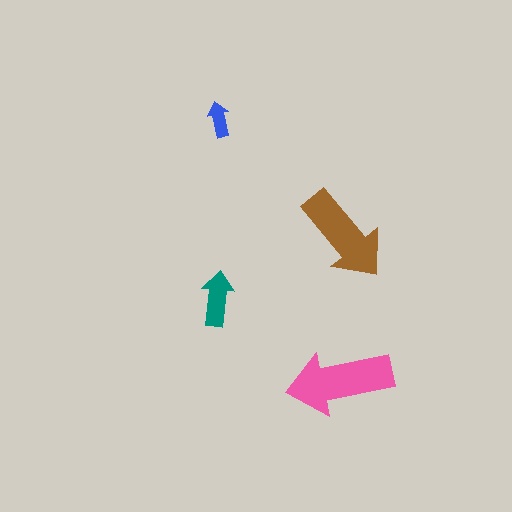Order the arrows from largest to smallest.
the pink one, the brown one, the teal one, the blue one.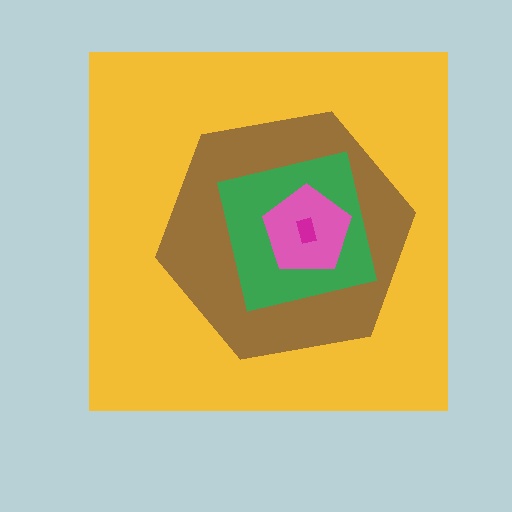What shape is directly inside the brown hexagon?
The green square.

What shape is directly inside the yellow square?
The brown hexagon.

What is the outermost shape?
The yellow square.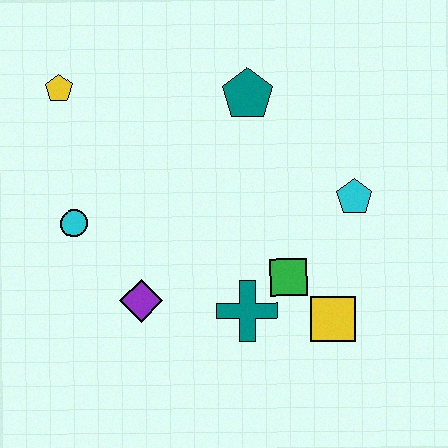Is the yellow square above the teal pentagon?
No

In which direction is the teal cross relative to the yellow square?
The teal cross is to the left of the yellow square.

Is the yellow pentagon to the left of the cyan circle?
Yes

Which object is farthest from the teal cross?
The yellow pentagon is farthest from the teal cross.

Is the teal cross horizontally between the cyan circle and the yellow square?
Yes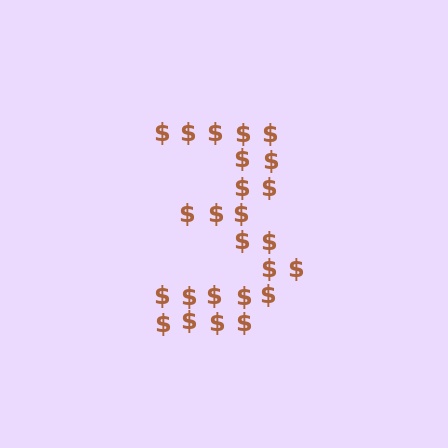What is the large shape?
The large shape is the digit 3.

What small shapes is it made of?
It is made of small dollar signs.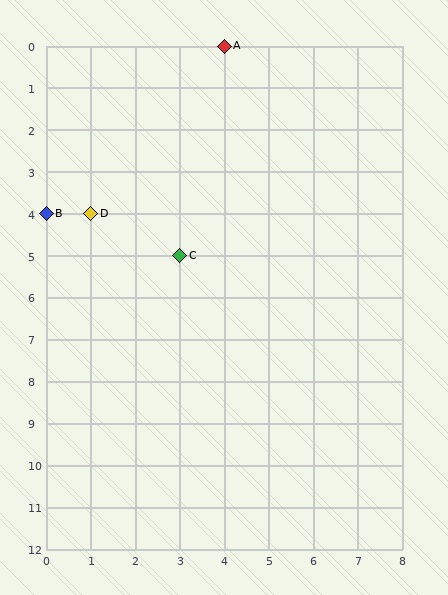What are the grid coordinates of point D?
Point D is at grid coordinates (1, 4).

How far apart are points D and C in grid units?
Points D and C are 2 columns and 1 row apart (about 2.2 grid units diagonally).